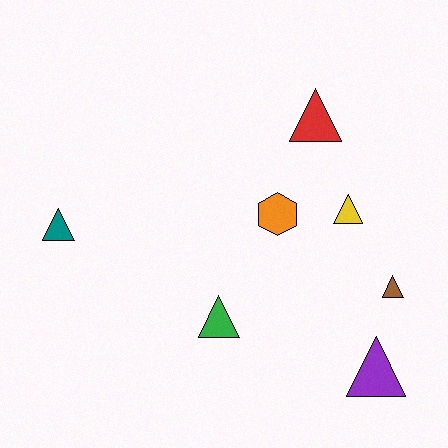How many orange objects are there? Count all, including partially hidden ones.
There is 1 orange object.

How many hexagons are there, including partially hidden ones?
There is 1 hexagon.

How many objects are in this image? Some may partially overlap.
There are 7 objects.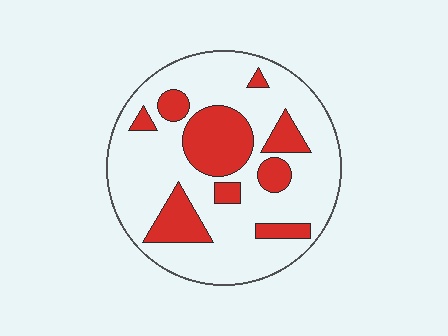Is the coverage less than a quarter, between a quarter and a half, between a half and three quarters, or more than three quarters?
Between a quarter and a half.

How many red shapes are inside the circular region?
9.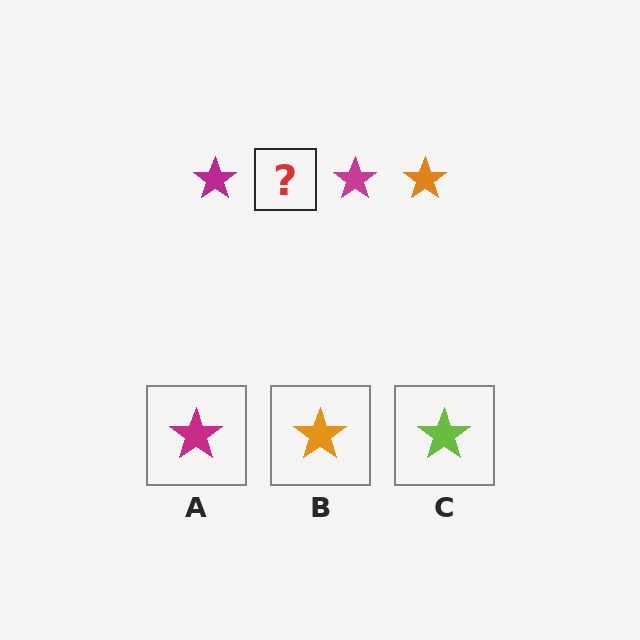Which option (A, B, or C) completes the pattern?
B.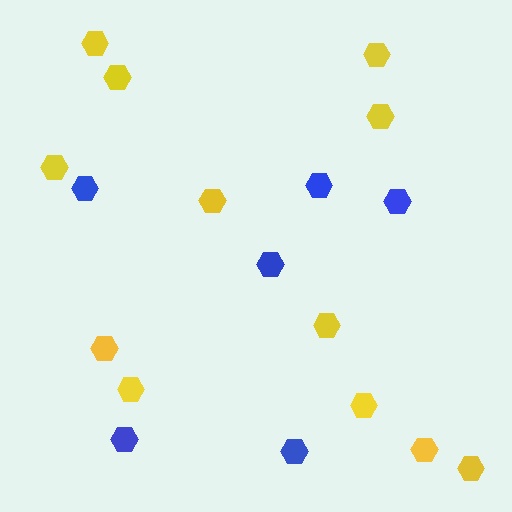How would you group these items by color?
There are 2 groups: one group of blue hexagons (6) and one group of yellow hexagons (12).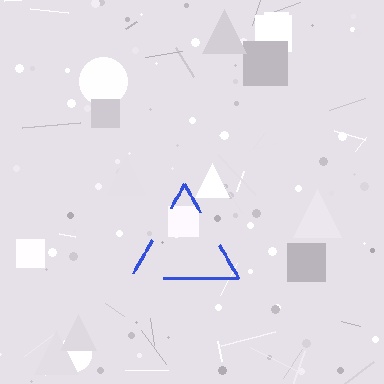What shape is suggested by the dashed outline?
The dashed outline suggests a triangle.